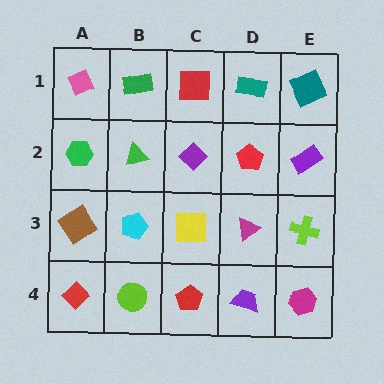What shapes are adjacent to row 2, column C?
A red square (row 1, column C), a yellow square (row 3, column C), a green triangle (row 2, column B), a red pentagon (row 2, column D).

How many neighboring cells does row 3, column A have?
3.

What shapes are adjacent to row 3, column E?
A purple rectangle (row 2, column E), a magenta hexagon (row 4, column E), a magenta triangle (row 3, column D).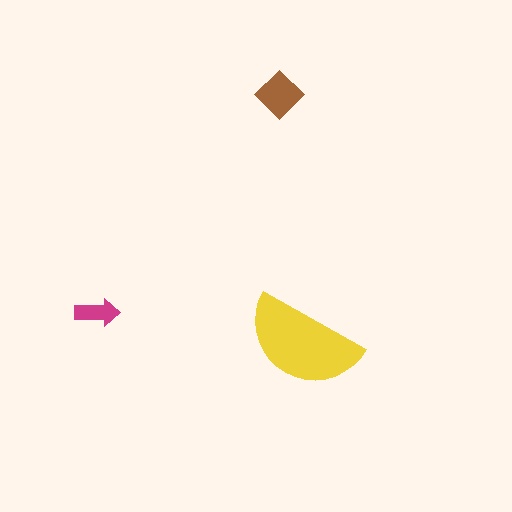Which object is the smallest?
The magenta arrow.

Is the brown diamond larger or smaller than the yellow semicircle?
Smaller.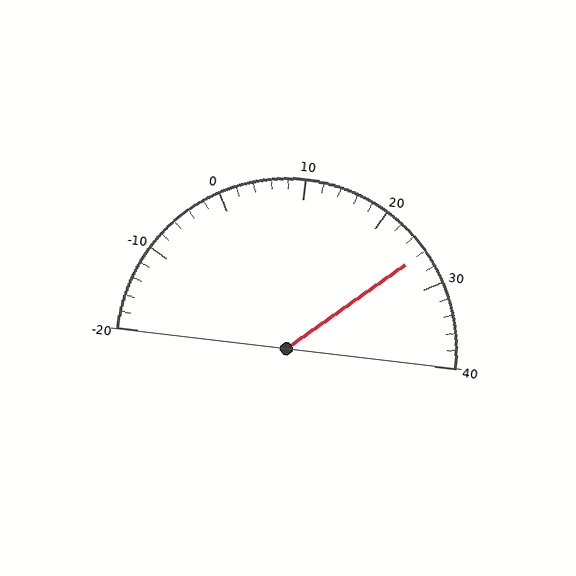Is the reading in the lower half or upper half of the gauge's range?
The reading is in the upper half of the range (-20 to 40).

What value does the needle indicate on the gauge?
The needle indicates approximately 26.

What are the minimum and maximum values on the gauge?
The gauge ranges from -20 to 40.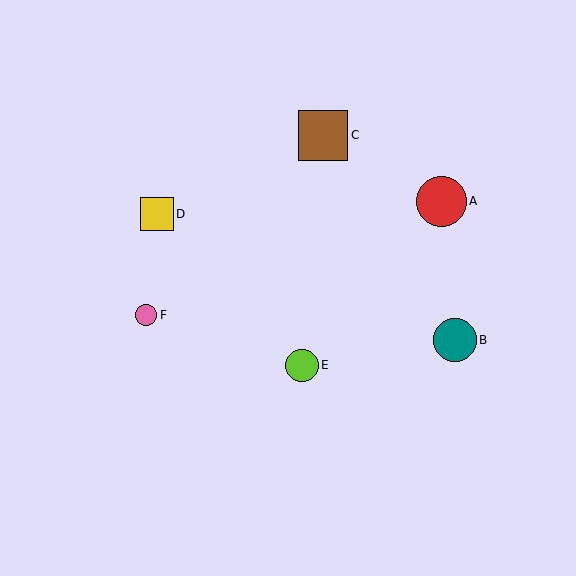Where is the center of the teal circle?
The center of the teal circle is at (455, 340).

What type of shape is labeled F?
Shape F is a pink circle.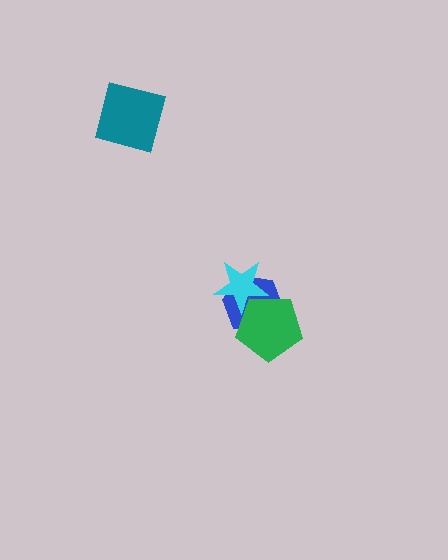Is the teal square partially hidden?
No, no other shape covers it.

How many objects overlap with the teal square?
0 objects overlap with the teal square.